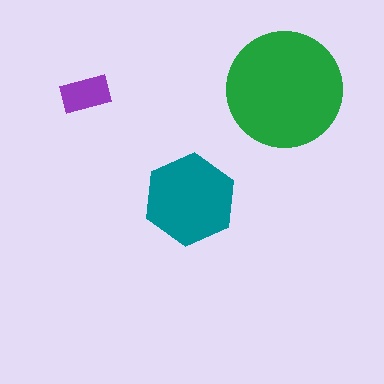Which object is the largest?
The green circle.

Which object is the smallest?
The purple rectangle.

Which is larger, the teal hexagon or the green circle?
The green circle.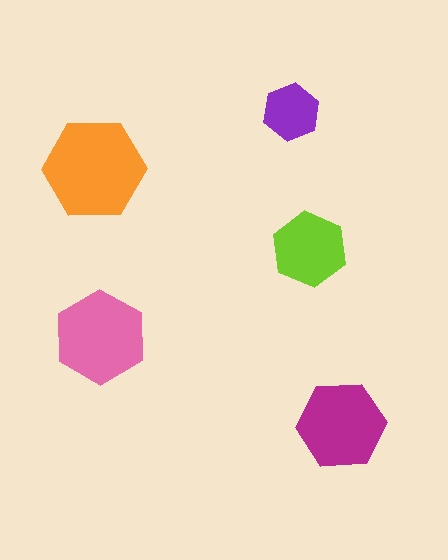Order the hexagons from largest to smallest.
the orange one, the pink one, the magenta one, the lime one, the purple one.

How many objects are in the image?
There are 5 objects in the image.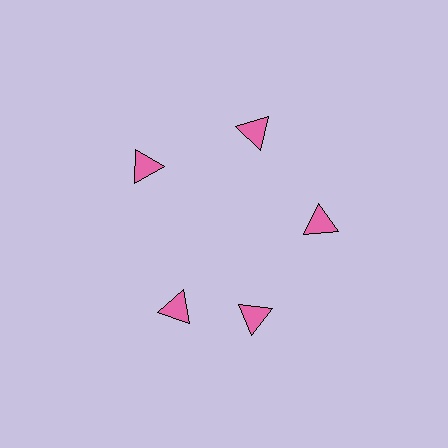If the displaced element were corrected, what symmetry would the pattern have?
It would have 5-fold rotational symmetry — the pattern would map onto itself every 72 degrees.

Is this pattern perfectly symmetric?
No. The 5 pink triangles are arranged in a ring, but one element near the 8 o'clock position is rotated out of alignment along the ring, breaking the 5-fold rotational symmetry.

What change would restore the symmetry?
The symmetry would be restored by rotating it back into even spacing with its neighbors so that all 5 triangles sit at equal angles and equal distance from the center.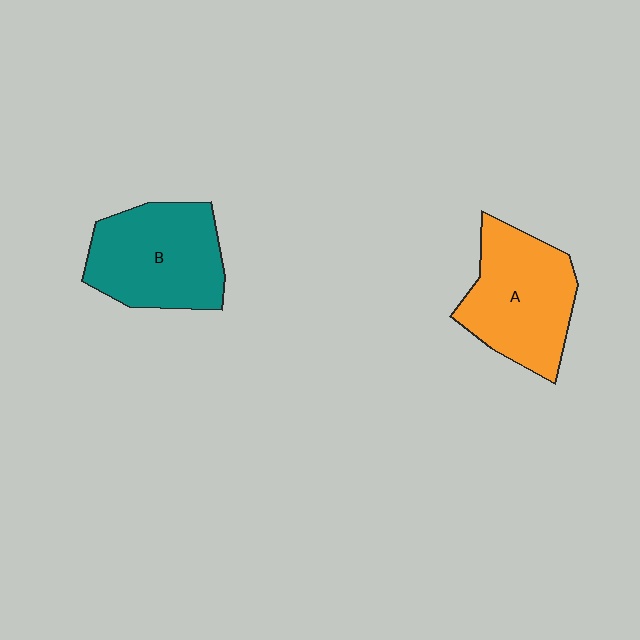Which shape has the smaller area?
Shape A (orange).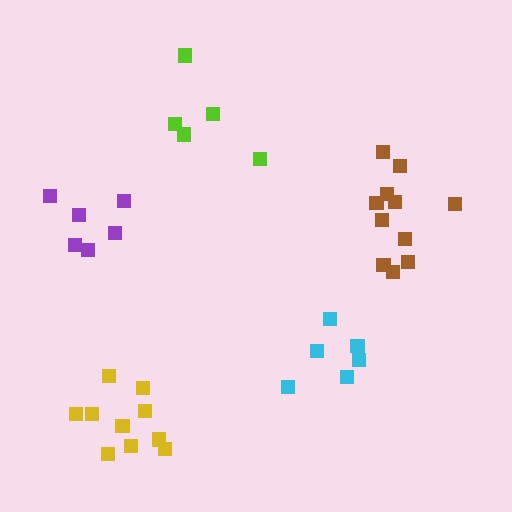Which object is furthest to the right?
The brown cluster is rightmost.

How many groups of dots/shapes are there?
There are 5 groups.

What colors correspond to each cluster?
The clusters are colored: purple, lime, brown, yellow, cyan.